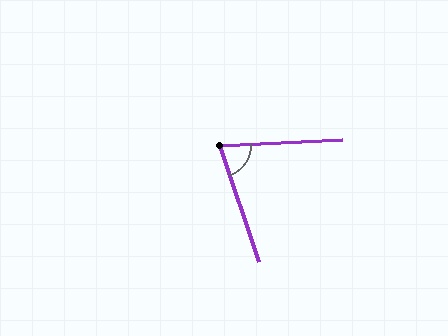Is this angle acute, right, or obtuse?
It is acute.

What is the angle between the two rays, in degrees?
Approximately 75 degrees.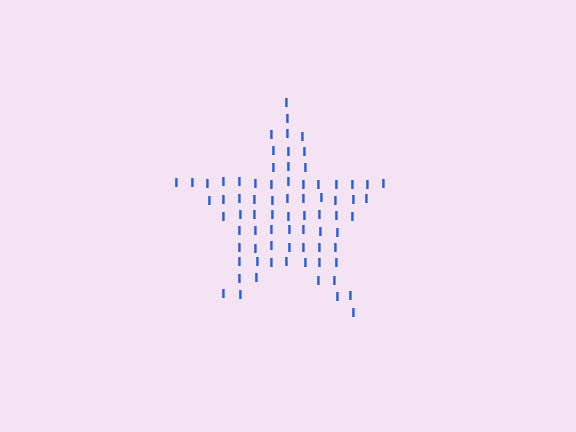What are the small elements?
The small elements are letter I's.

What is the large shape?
The large shape is a star.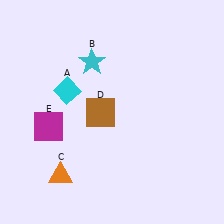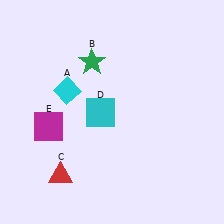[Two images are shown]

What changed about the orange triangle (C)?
In Image 1, C is orange. In Image 2, it changed to red.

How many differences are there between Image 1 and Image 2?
There are 3 differences between the two images.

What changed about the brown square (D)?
In Image 1, D is brown. In Image 2, it changed to cyan.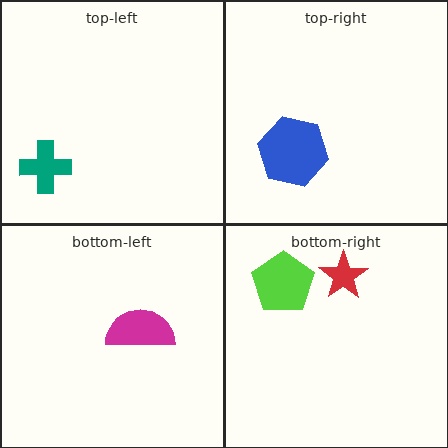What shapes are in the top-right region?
The blue hexagon.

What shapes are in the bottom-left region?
The magenta semicircle.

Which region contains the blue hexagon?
The top-right region.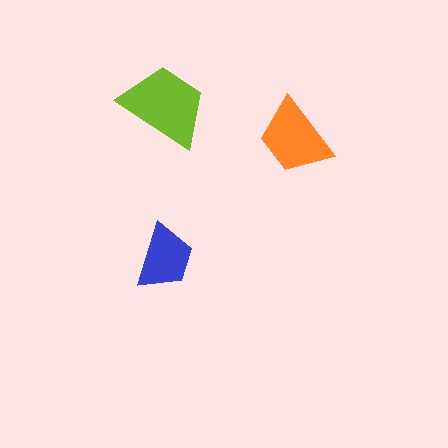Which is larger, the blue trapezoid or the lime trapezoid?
The lime one.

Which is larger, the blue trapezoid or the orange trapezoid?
The orange one.